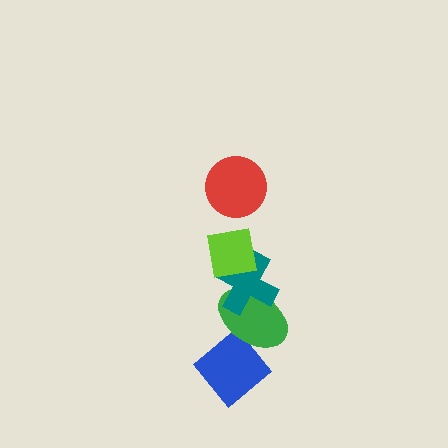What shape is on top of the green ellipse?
The teal cross is on top of the green ellipse.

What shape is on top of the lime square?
The red circle is on top of the lime square.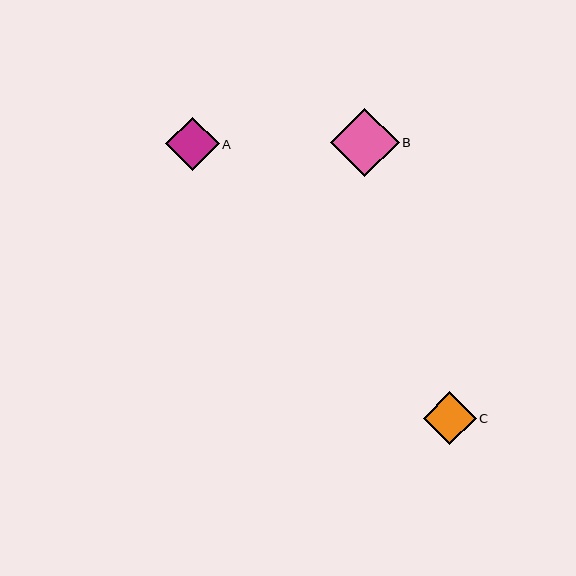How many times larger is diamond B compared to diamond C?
Diamond B is approximately 1.3 times the size of diamond C.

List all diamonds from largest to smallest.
From largest to smallest: B, A, C.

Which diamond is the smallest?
Diamond C is the smallest with a size of approximately 53 pixels.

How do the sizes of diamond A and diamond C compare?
Diamond A and diamond C are approximately the same size.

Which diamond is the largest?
Diamond B is the largest with a size of approximately 68 pixels.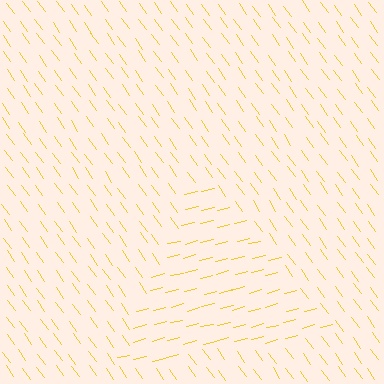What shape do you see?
I see a triangle.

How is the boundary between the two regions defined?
The boundary is defined purely by a change in line orientation (approximately 69 degrees difference). All lines are the same color and thickness.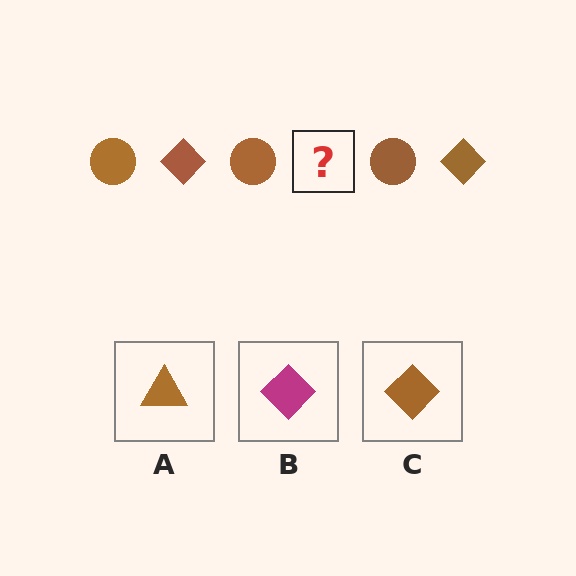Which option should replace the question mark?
Option C.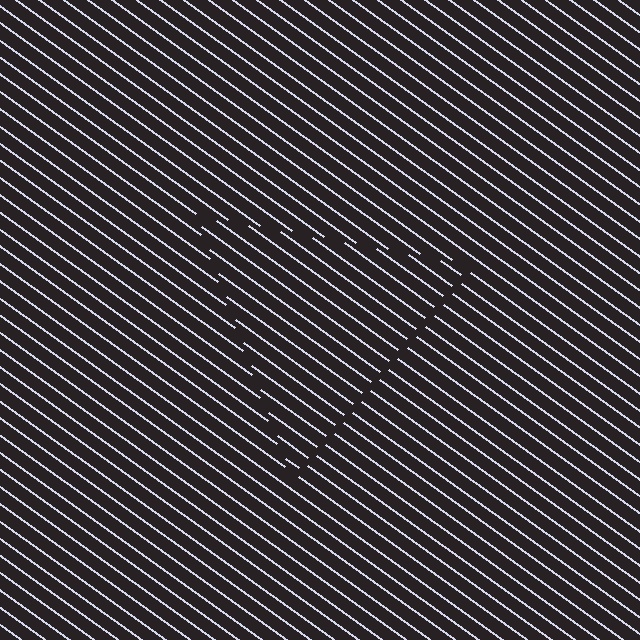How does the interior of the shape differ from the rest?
The interior of the shape contains the same grating, shifted by half a period — the contour is defined by the phase discontinuity where line-ends from the inner and outer gratings abut.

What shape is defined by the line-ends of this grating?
An illusory triangle. The interior of the shape contains the same grating, shifted by half a period — the contour is defined by the phase discontinuity where line-ends from the inner and outer gratings abut.